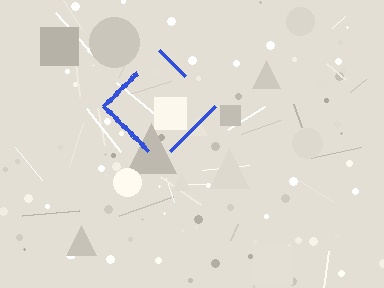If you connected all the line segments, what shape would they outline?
They would outline a diamond.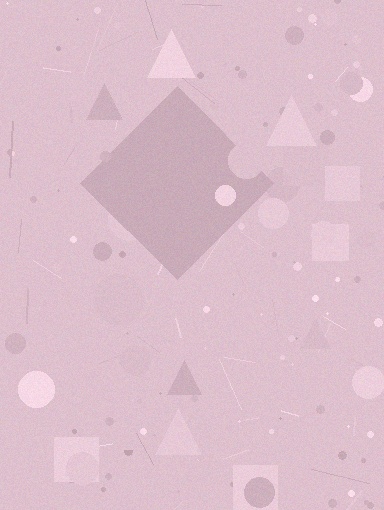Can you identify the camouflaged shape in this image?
The camouflaged shape is a diamond.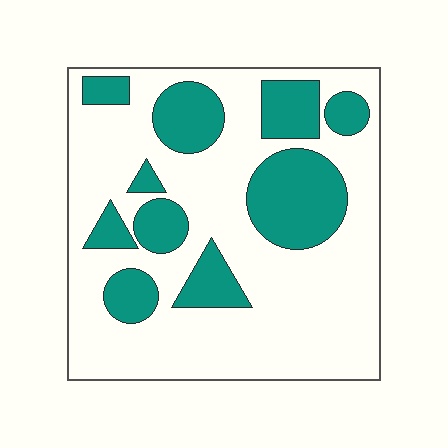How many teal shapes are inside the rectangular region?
10.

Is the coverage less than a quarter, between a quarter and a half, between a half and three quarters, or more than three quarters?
Between a quarter and a half.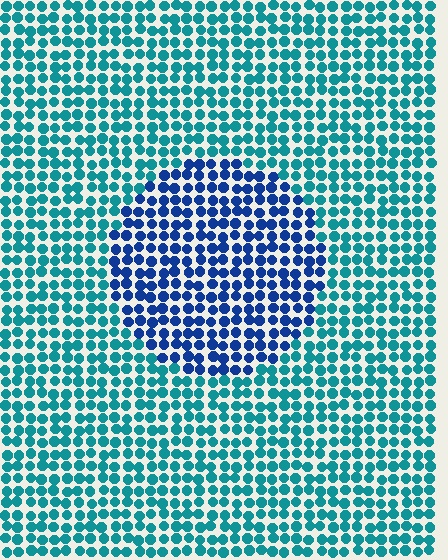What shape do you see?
I see a circle.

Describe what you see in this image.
The image is filled with small teal elements in a uniform arrangement. A circle-shaped region is visible where the elements are tinted to a slightly different hue, forming a subtle color boundary.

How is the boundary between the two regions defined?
The boundary is defined purely by a slight shift in hue (about 40 degrees). Spacing, size, and orientation are identical on both sides.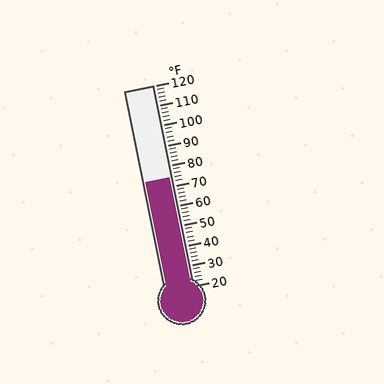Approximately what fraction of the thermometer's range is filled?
The thermometer is filled to approximately 55% of its range.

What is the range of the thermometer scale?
The thermometer scale ranges from 20°F to 120°F.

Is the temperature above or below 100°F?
The temperature is below 100°F.